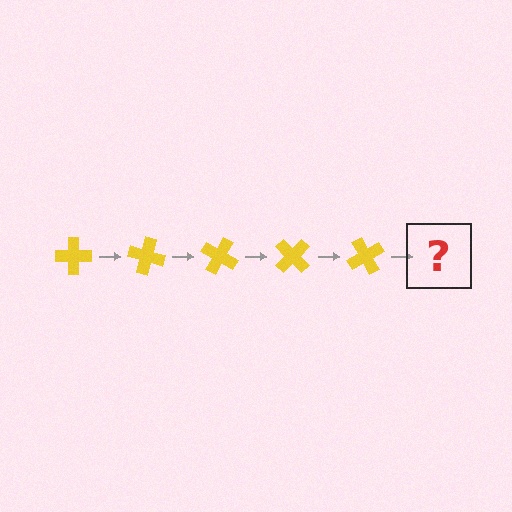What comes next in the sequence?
The next element should be a yellow cross rotated 75 degrees.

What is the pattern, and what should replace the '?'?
The pattern is that the cross rotates 15 degrees each step. The '?' should be a yellow cross rotated 75 degrees.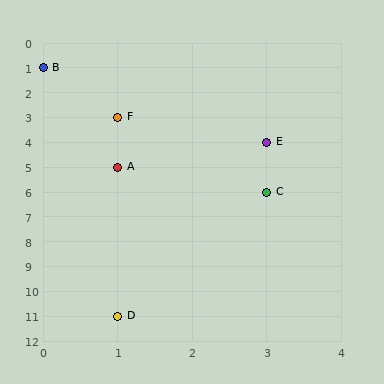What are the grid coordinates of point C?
Point C is at grid coordinates (3, 6).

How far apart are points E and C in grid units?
Points E and C are 2 rows apart.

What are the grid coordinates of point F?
Point F is at grid coordinates (1, 3).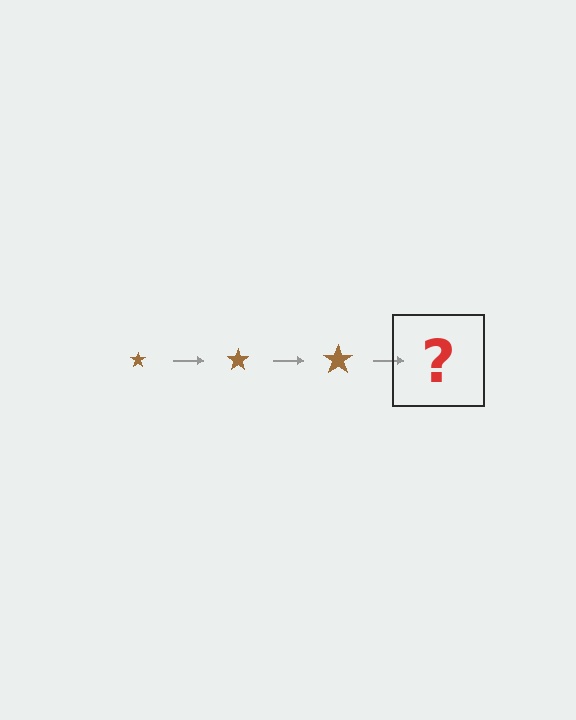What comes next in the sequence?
The next element should be a brown star, larger than the previous one.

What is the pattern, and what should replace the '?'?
The pattern is that the star gets progressively larger each step. The '?' should be a brown star, larger than the previous one.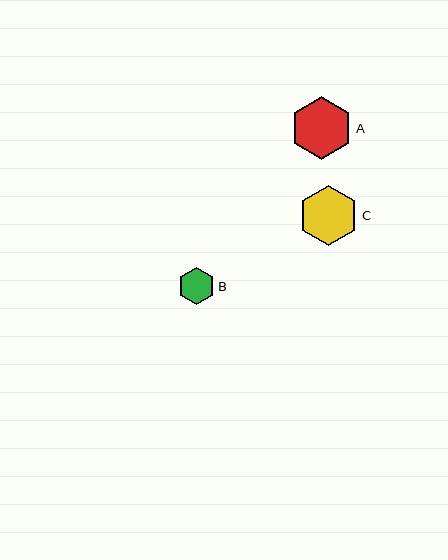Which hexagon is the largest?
Hexagon A is the largest with a size of approximately 63 pixels.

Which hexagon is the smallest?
Hexagon B is the smallest with a size of approximately 37 pixels.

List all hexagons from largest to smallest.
From largest to smallest: A, C, B.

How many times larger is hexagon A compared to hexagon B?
Hexagon A is approximately 1.7 times the size of hexagon B.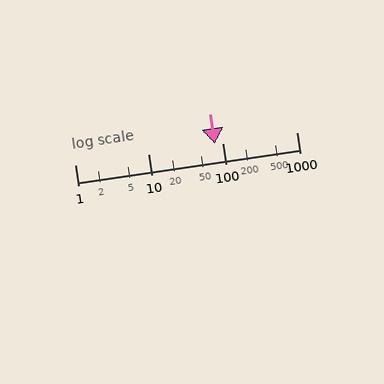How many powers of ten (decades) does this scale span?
The scale spans 3 decades, from 1 to 1000.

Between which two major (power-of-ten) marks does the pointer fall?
The pointer is between 10 and 100.